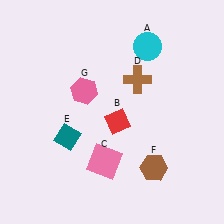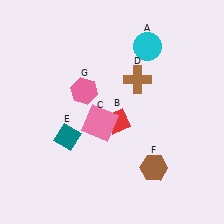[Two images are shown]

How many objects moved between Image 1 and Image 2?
1 object moved between the two images.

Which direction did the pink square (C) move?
The pink square (C) moved up.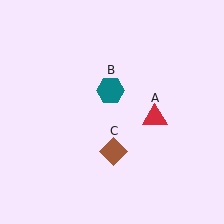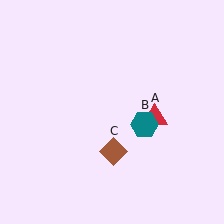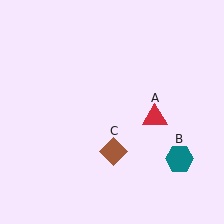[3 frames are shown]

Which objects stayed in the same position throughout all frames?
Red triangle (object A) and brown diamond (object C) remained stationary.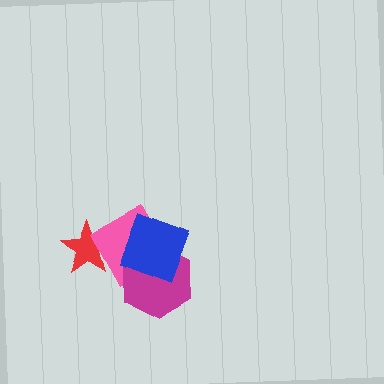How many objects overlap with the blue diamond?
2 objects overlap with the blue diamond.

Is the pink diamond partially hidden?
Yes, it is partially covered by another shape.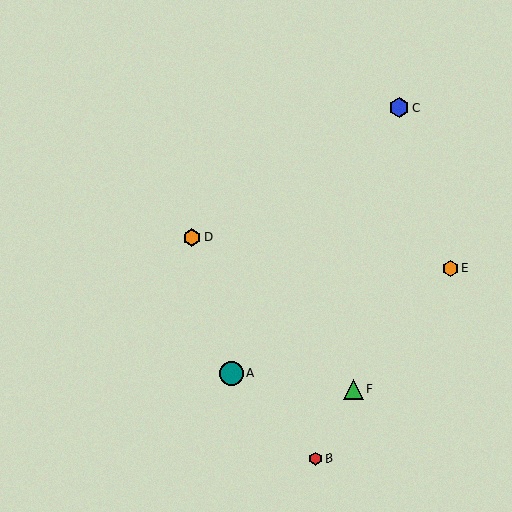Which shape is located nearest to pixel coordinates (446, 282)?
The orange hexagon (labeled E) at (450, 268) is nearest to that location.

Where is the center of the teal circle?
The center of the teal circle is at (231, 374).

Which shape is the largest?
The teal circle (labeled A) is the largest.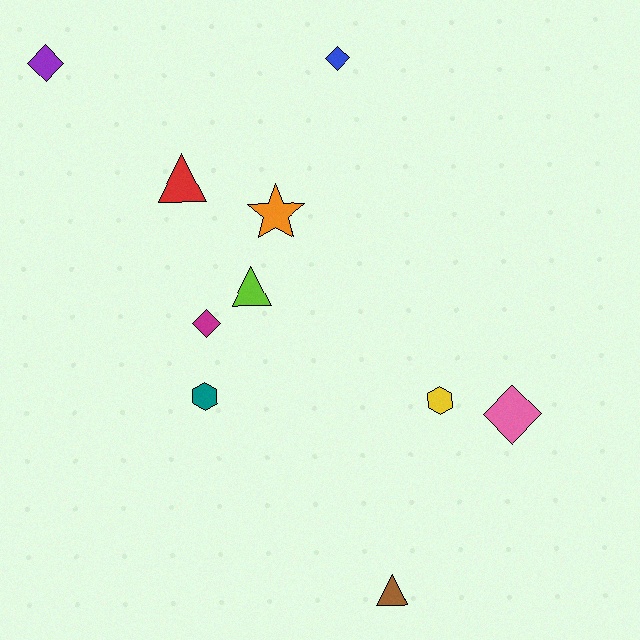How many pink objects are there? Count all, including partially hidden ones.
There is 1 pink object.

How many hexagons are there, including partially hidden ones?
There are 2 hexagons.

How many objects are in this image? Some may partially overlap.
There are 10 objects.